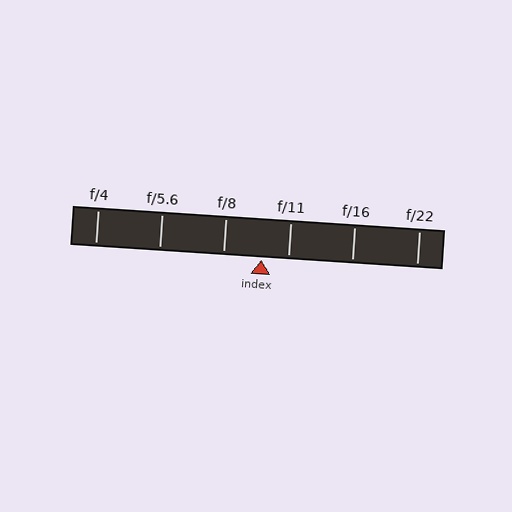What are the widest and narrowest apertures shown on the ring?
The widest aperture shown is f/4 and the narrowest is f/22.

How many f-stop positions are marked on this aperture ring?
There are 6 f-stop positions marked.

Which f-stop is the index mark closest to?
The index mark is closest to f/11.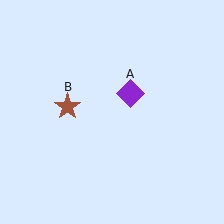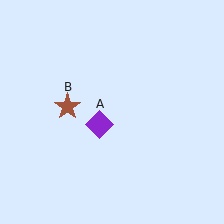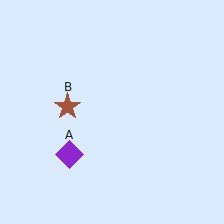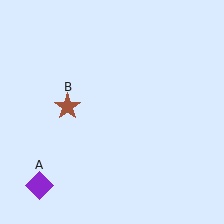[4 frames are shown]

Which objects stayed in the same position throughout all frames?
Brown star (object B) remained stationary.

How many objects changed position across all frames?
1 object changed position: purple diamond (object A).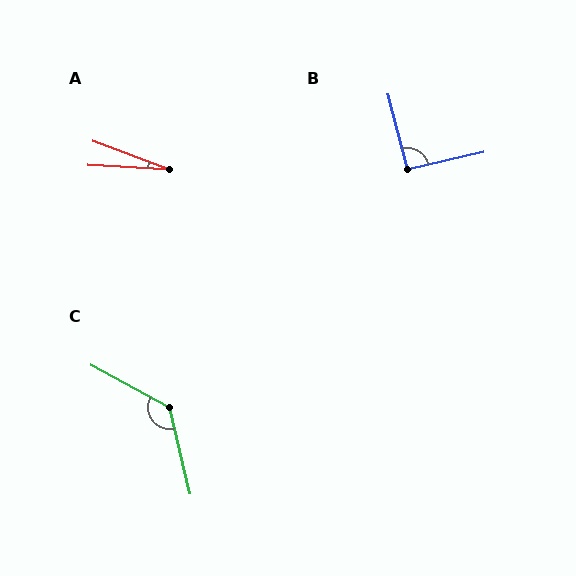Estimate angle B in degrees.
Approximately 91 degrees.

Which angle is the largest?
C, at approximately 132 degrees.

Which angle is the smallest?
A, at approximately 17 degrees.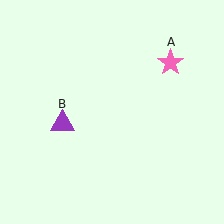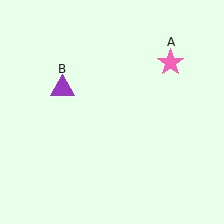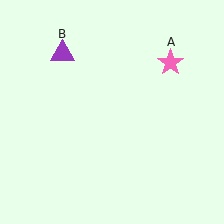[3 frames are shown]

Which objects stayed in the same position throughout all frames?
Pink star (object A) remained stationary.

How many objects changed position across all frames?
1 object changed position: purple triangle (object B).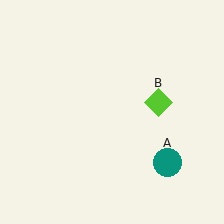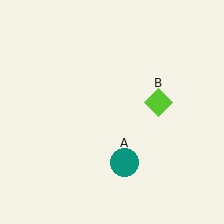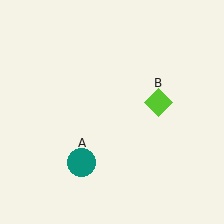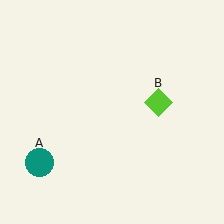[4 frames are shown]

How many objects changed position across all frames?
1 object changed position: teal circle (object A).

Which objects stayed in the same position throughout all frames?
Lime diamond (object B) remained stationary.